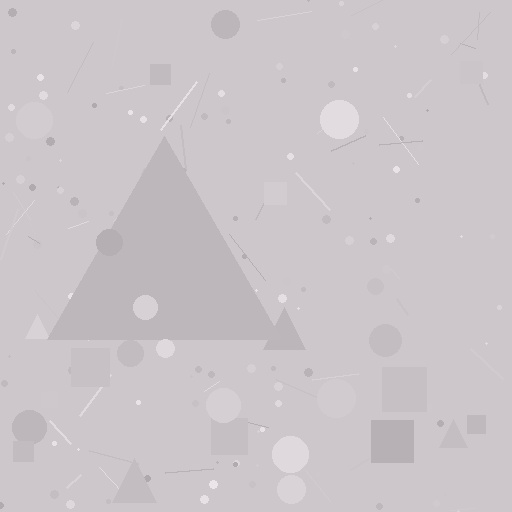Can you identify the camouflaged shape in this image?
The camouflaged shape is a triangle.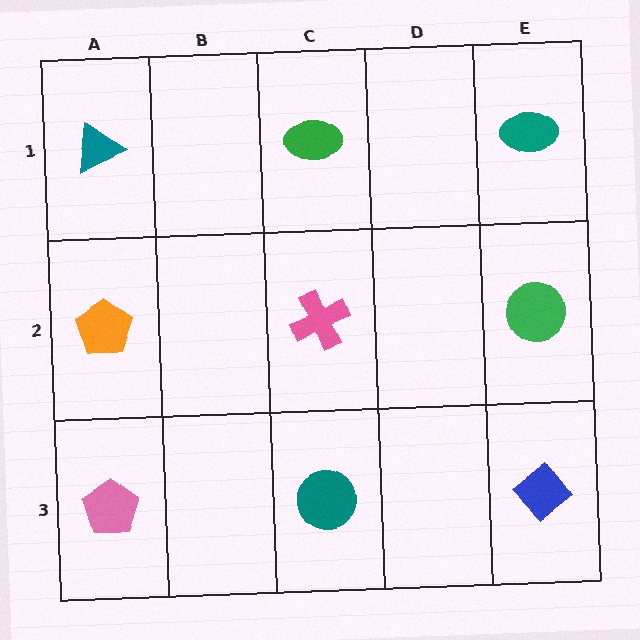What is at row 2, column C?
A pink cross.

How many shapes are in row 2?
3 shapes.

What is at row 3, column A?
A pink pentagon.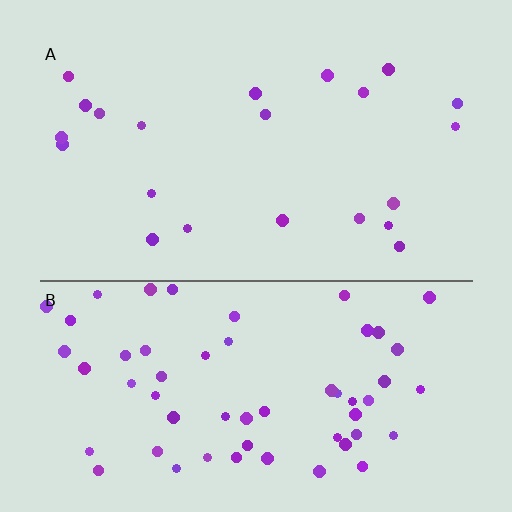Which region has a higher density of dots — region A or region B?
B (the bottom).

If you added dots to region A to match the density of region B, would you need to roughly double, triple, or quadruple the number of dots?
Approximately triple.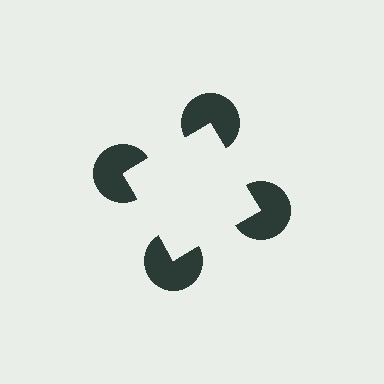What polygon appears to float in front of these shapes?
An illusory square — its edges are inferred from the aligned wedge cuts in the pac-man discs, not physically drawn.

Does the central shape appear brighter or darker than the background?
It typically appears slightly brighter than the background, even though no actual brightness change is drawn.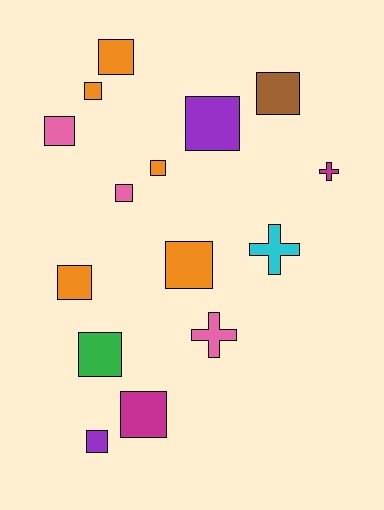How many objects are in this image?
There are 15 objects.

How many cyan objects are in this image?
There is 1 cyan object.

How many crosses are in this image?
There are 3 crosses.